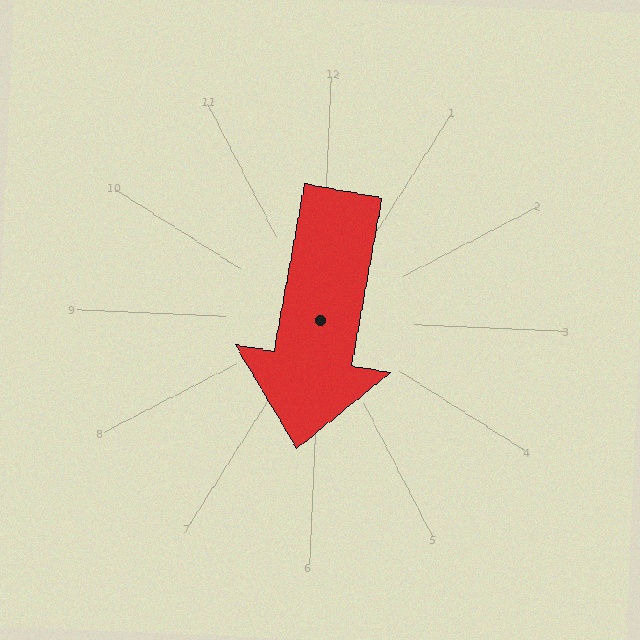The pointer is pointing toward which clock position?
Roughly 6 o'clock.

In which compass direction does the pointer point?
South.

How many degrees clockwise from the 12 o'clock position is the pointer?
Approximately 188 degrees.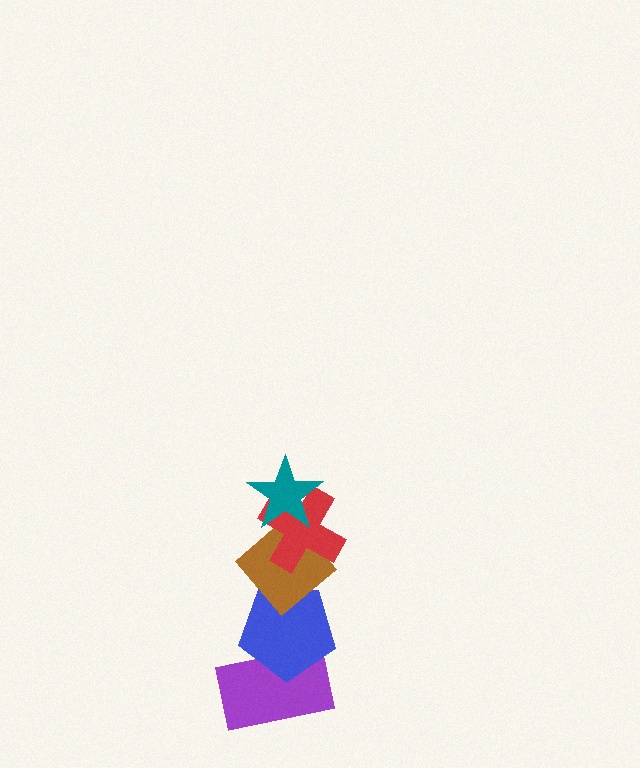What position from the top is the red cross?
The red cross is 2nd from the top.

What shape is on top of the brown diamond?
The red cross is on top of the brown diamond.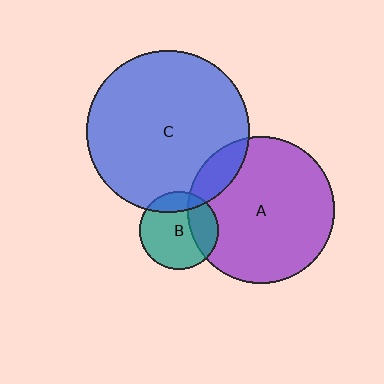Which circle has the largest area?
Circle C (blue).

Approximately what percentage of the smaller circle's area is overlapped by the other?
Approximately 20%.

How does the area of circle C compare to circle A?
Approximately 1.2 times.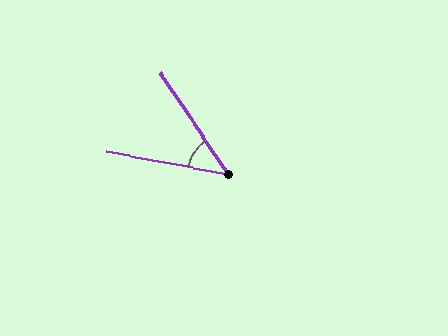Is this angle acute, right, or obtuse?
It is acute.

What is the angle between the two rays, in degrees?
Approximately 46 degrees.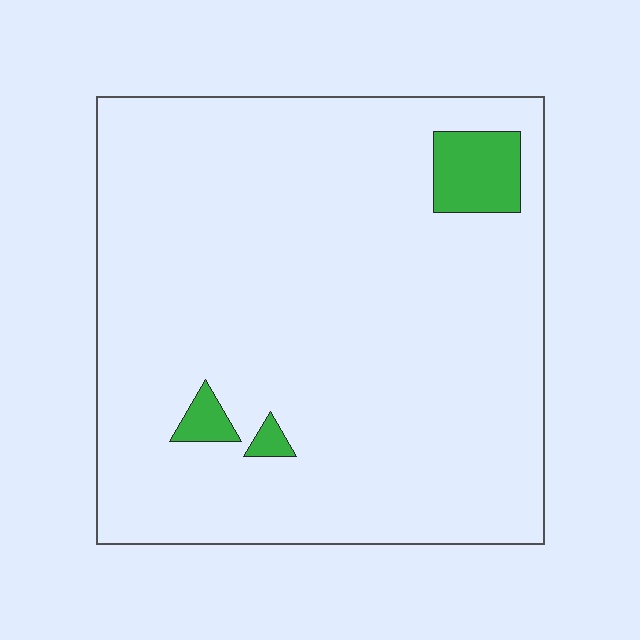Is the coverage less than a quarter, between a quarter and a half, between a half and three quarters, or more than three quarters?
Less than a quarter.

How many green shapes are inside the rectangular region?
3.